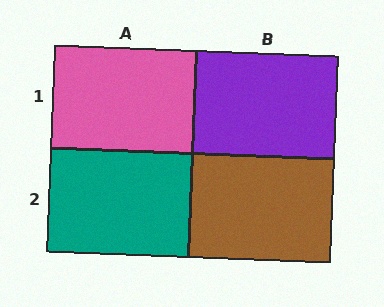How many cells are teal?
1 cell is teal.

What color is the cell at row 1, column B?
Purple.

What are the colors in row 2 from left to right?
Teal, brown.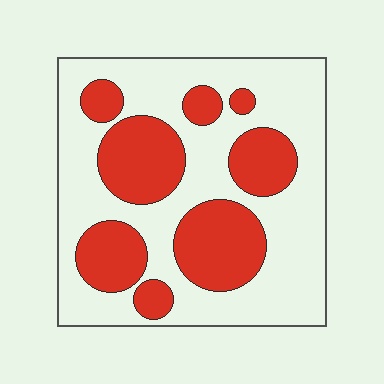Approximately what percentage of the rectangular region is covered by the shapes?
Approximately 35%.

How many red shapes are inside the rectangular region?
8.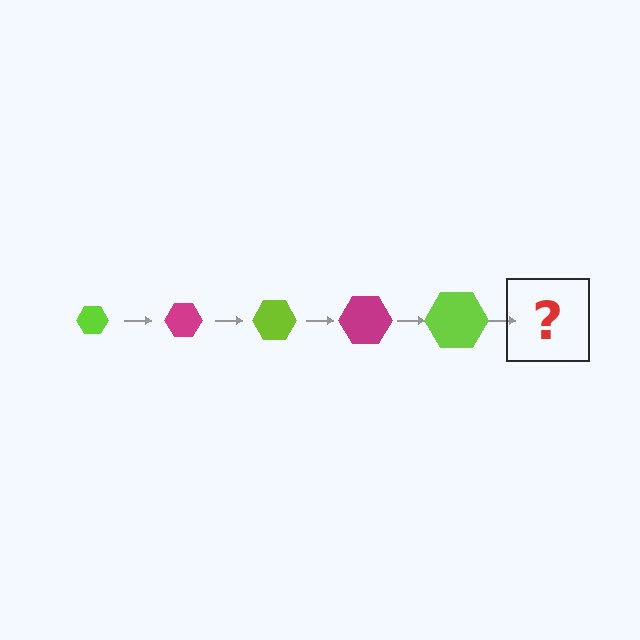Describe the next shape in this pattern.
It should be a magenta hexagon, larger than the previous one.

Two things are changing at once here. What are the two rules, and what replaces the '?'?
The two rules are that the hexagon grows larger each step and the color cycles through lime and magenta. The '?' should be a magenta hexagon, larger than the previous one.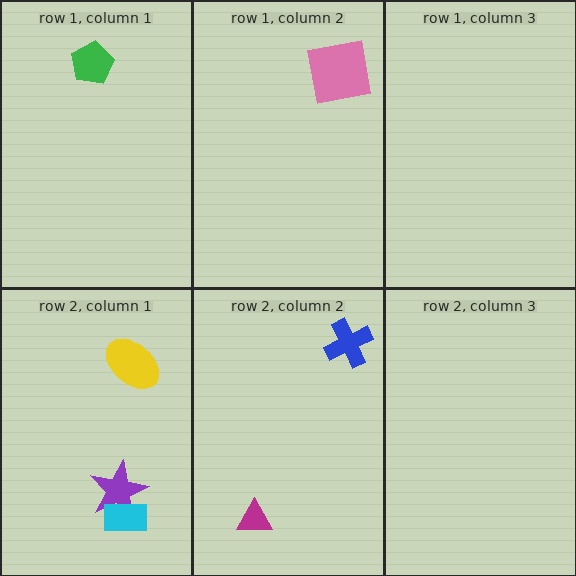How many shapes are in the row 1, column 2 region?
1.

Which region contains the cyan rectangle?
The row 2, column 1 region.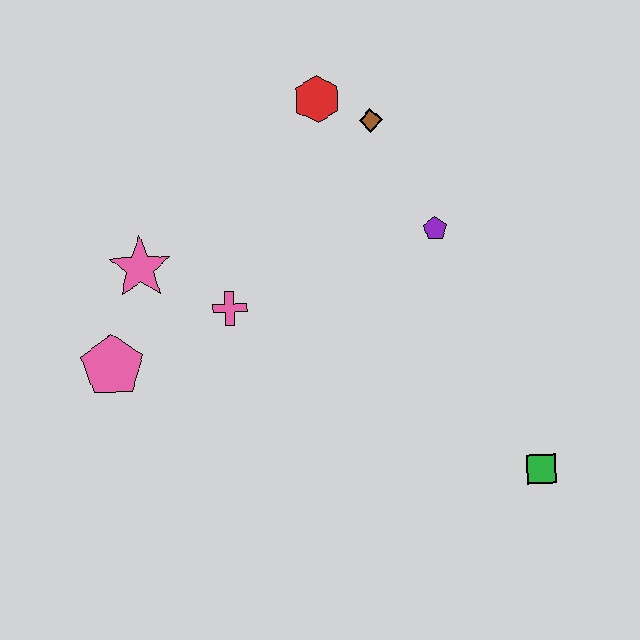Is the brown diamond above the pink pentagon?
Yes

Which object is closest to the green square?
The purple pentagon is closest to the green square.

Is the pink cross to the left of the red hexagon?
Yes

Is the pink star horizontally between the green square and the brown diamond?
No